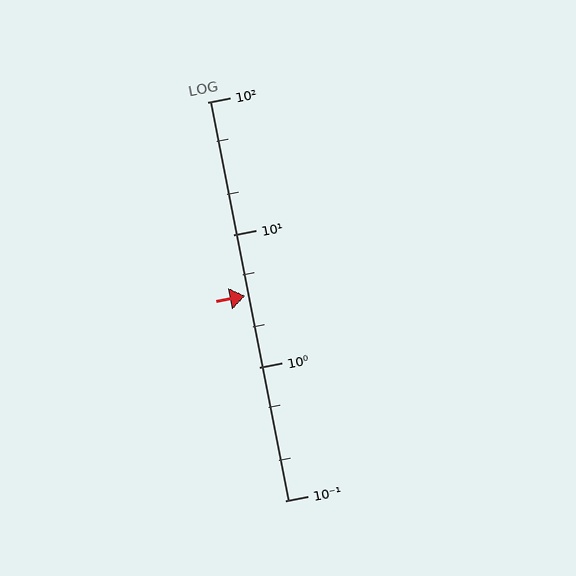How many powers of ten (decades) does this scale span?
The scale spans 3 decades, from 0.1 to 100.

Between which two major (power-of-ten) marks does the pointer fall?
The pointer is between 1 and 10.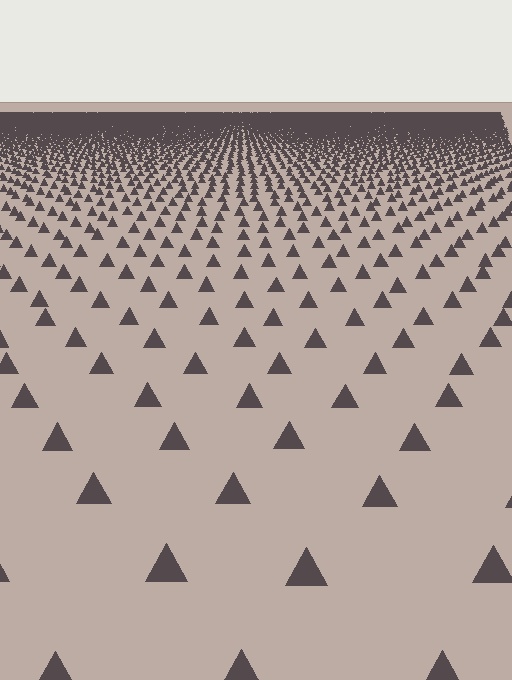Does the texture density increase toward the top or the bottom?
Density increases toward the top.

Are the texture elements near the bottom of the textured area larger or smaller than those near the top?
Larger. Near the bottom, elements are closer to the viewer and appear at a bigger on-screen size.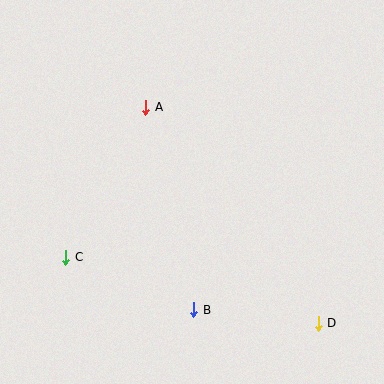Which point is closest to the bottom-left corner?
Point C is closest to the bottom-left corner.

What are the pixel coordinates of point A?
Point A is at (146, 107).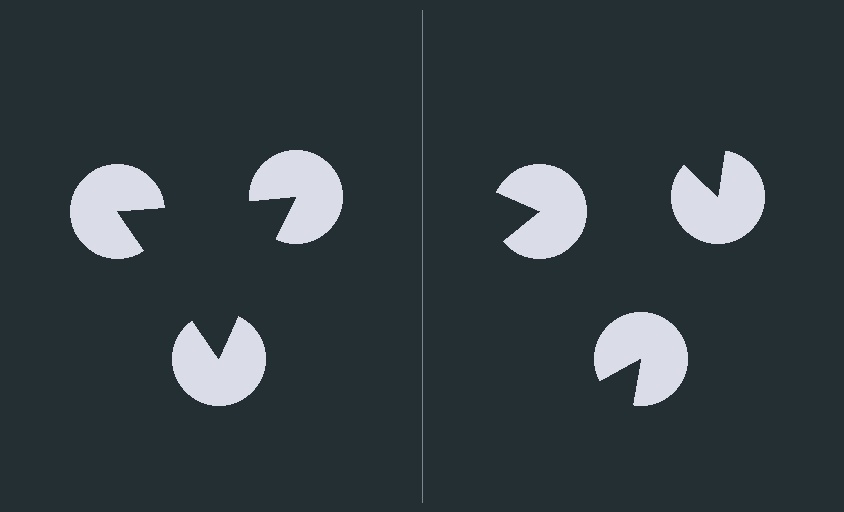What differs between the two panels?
The pac-man discs are positioned identically on both sides; only the wedge orientations differ. On the left they align to a triangle; on the right they are misaligned.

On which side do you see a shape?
An illusory triangle appears on the left side. On the right side the wedge cuts are rotated, so no coherent shape forms.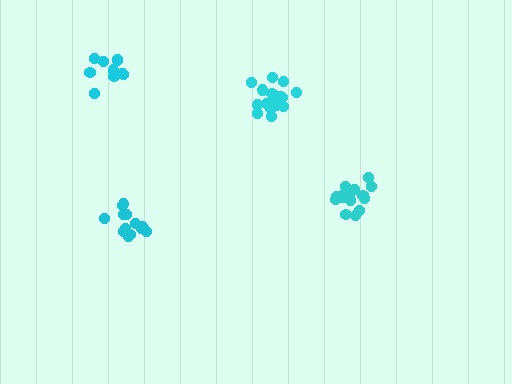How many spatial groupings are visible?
There are 4 spatial groupings.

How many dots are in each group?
Group 1: 14 dots, Group 2: 15 dots, Group 3: 11 dots, Group 4: 16 dots (56 total).